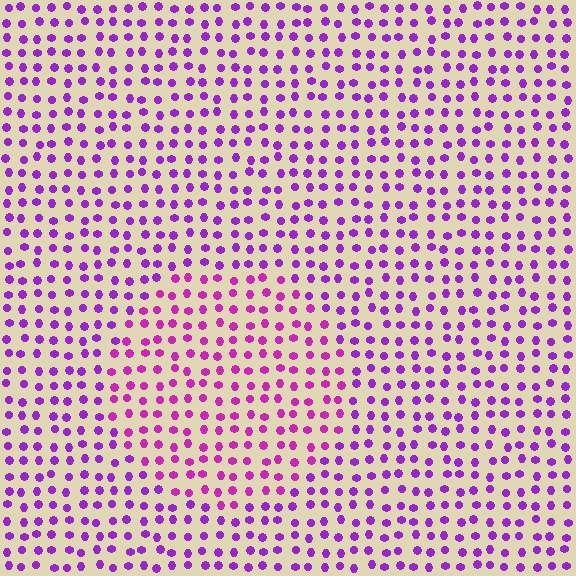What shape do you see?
I see a circle.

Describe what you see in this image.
The image is filled with small purple elements in a uniform arrangement. A circle-shaped region is visible where the elements are tinted to a slightly different hue, forming a subtle color boundary.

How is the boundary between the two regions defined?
The boundary is defined purely by a slight shift in hue (about 25 degrees). Spacing, size, and orientation are identical on both sides.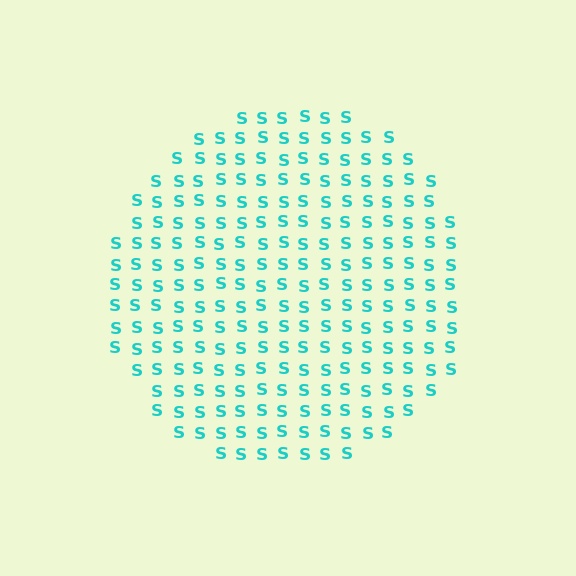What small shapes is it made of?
It is made of small letter S's.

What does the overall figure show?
The overall figure shows a circle.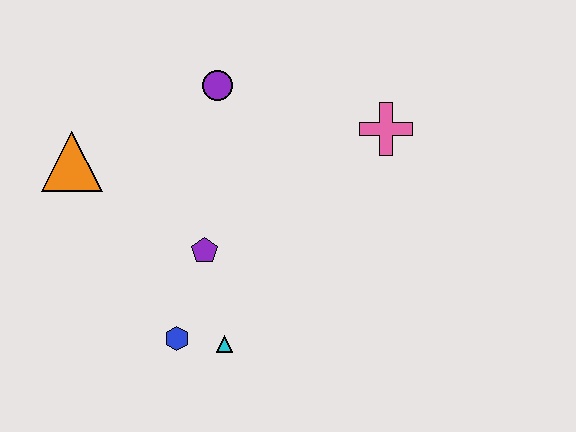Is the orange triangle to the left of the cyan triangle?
Yes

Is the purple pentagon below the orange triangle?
Yes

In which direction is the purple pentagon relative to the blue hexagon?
The purple pentagon is above the blue hexagon.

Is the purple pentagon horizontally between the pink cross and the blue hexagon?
Yes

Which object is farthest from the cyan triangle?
The pink cross is farthest from the cyan triangle.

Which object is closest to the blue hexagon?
The cyan triangle is closest to the blue hexagon.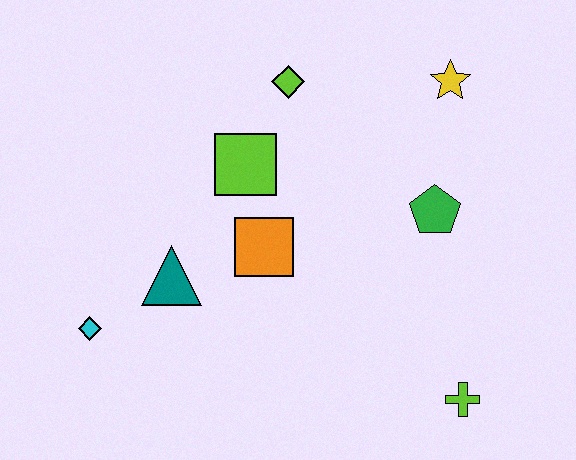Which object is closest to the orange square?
The lime square is closest to the orange square.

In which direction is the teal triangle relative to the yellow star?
The teal triangle is to the left of the yellow star.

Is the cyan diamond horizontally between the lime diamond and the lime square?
No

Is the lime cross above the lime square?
No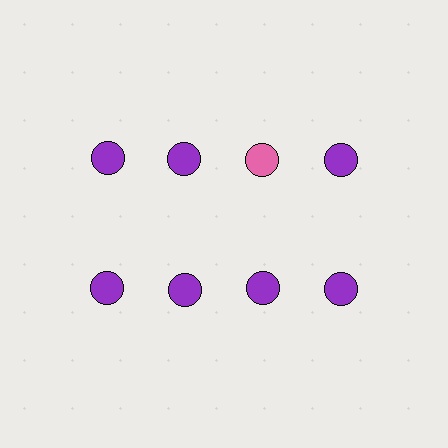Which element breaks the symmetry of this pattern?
The pink circle in the top row, center column breaks the symmetry. All other shapes are purple circles.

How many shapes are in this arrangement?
There are 8 shapes arranged in a grid pattern.